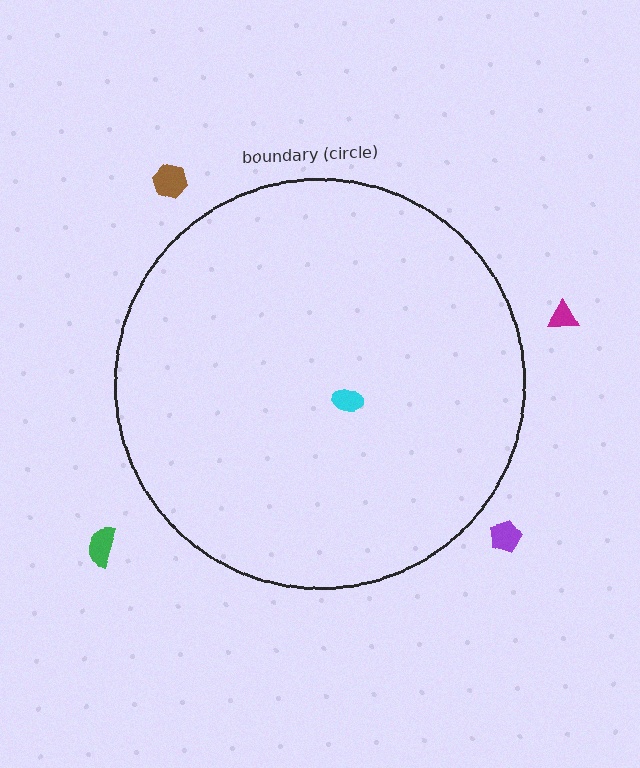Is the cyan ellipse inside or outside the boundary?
Inside.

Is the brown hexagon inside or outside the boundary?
Outside.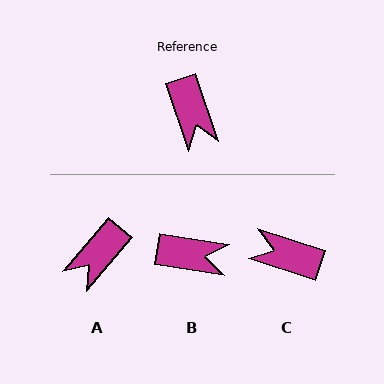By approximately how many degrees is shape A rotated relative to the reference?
Approximately 59 degrees clockwise.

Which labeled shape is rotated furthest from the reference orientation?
C, about 126 degrees away.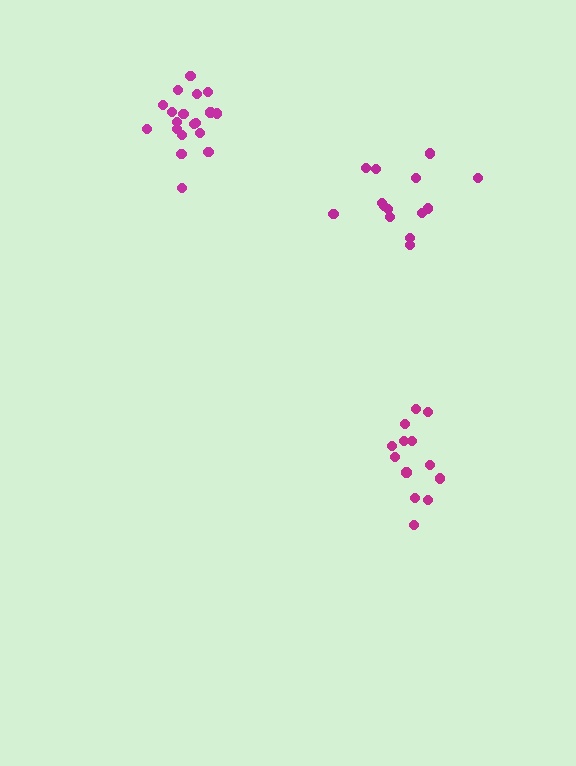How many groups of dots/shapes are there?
There are 3 groups.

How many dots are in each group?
Group 1: 19 dots, Group 2: 14 dots, Group 3: 13 dots (46 total).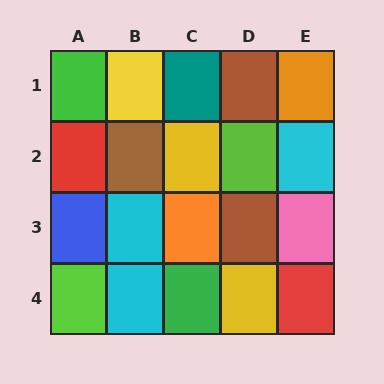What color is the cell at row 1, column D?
Brown.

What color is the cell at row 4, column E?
Red.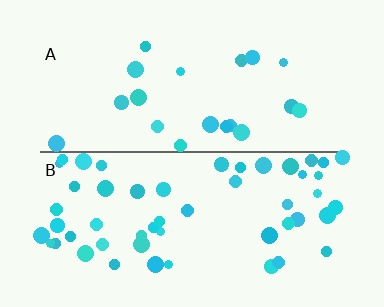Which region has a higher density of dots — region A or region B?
B (the bottom).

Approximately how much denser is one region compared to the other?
Approximately 2.6× — region B over region A.